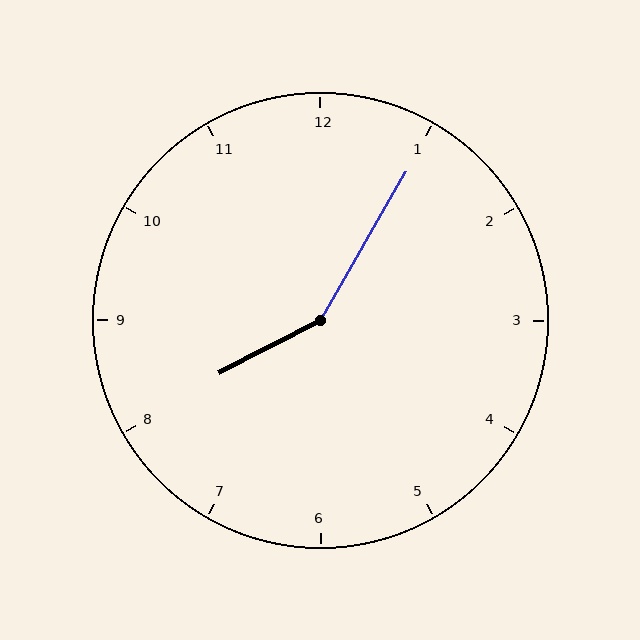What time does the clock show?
8:05.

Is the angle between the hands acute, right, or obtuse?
It is obtuse.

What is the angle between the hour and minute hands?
Approximately 148 degrees.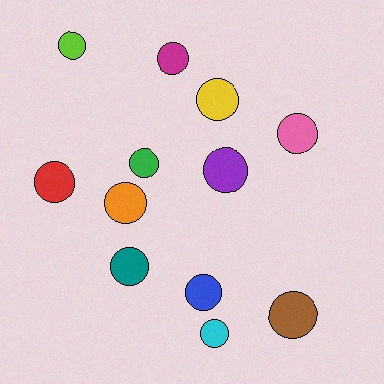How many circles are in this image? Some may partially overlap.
There are 12 circles.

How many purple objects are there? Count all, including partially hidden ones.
There is 1 purple object.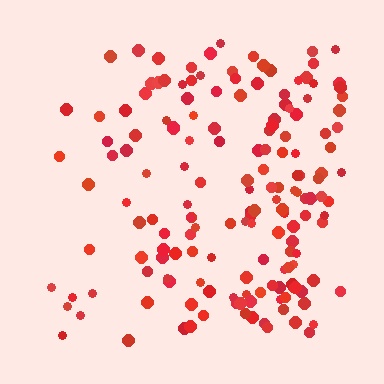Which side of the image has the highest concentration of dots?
The right.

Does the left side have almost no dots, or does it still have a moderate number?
Still a moderate number, just noticeably fewer than the right.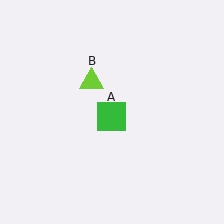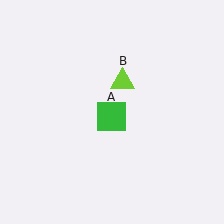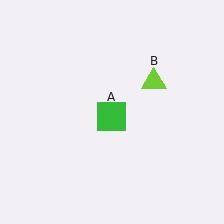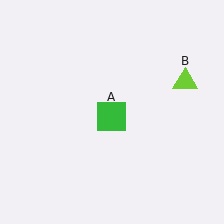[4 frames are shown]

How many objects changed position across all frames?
1 object changed position: lime triangle (object B).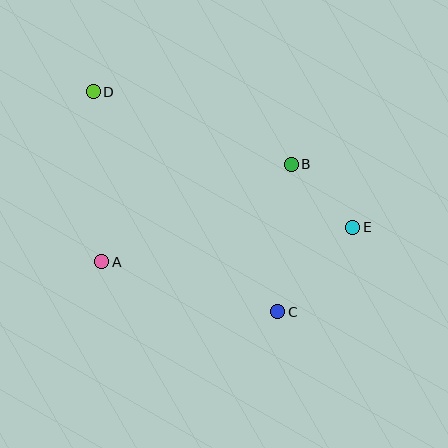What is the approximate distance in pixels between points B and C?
The distance between B and C is approximately 148 pixels.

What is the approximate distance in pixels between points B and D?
The distance between B and D is approximately 211 pixels.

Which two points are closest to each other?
Points B and E are closest to each other.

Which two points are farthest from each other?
Points D and E are farthest from each other.